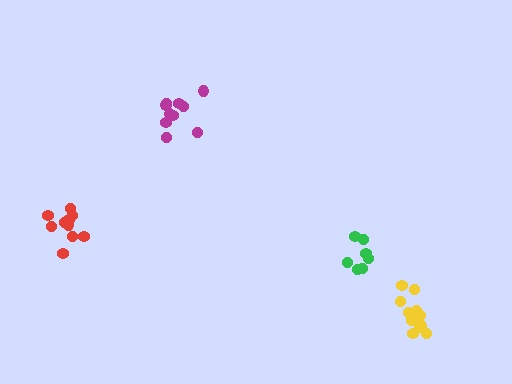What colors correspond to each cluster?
The clusters are colored: yellow, magenta, red, green.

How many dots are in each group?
Group 1: 12 dots, Group 2: 10 dots, Group 3: 10 dots, Group 4: 7 dots (39 total).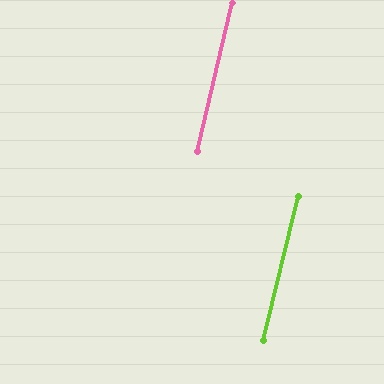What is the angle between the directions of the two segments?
Approximately 1 degree.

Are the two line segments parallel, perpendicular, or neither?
Parallel — their directions differ by only 0.7°.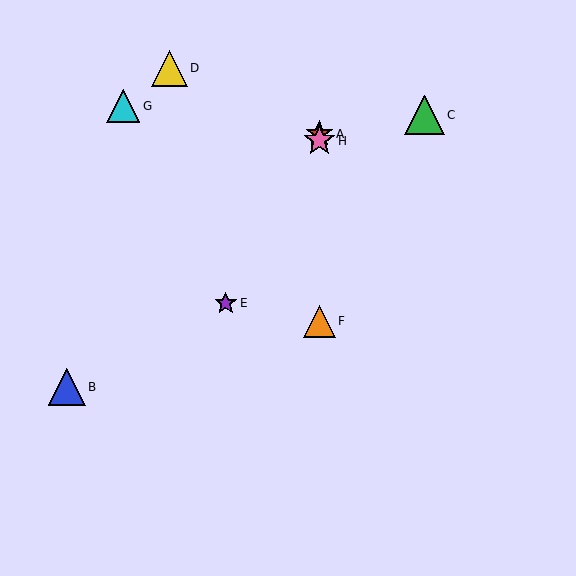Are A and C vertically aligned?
No, A is at x≈319 and C is at x≈425.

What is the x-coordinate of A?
Object A is at x≈319.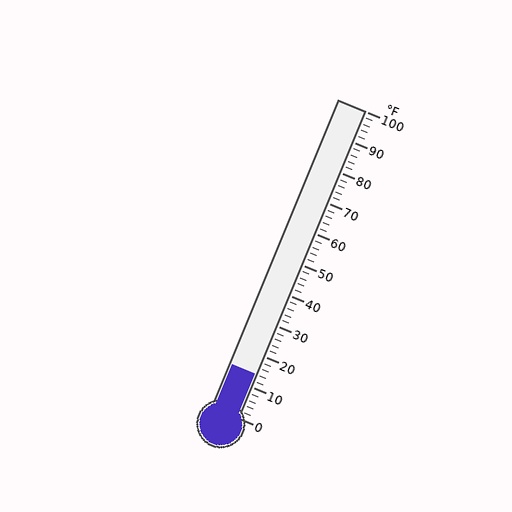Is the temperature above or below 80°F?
The temperature is below 80°F.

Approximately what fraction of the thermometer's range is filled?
The thermometer is filled to approximately 15% of its range.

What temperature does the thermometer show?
The thermometer shows approximately 14°F.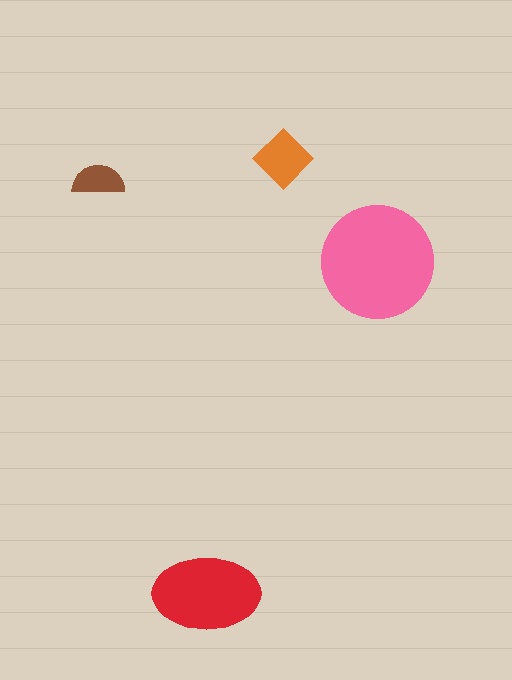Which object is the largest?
The pink circle.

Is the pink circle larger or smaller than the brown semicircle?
Larger.